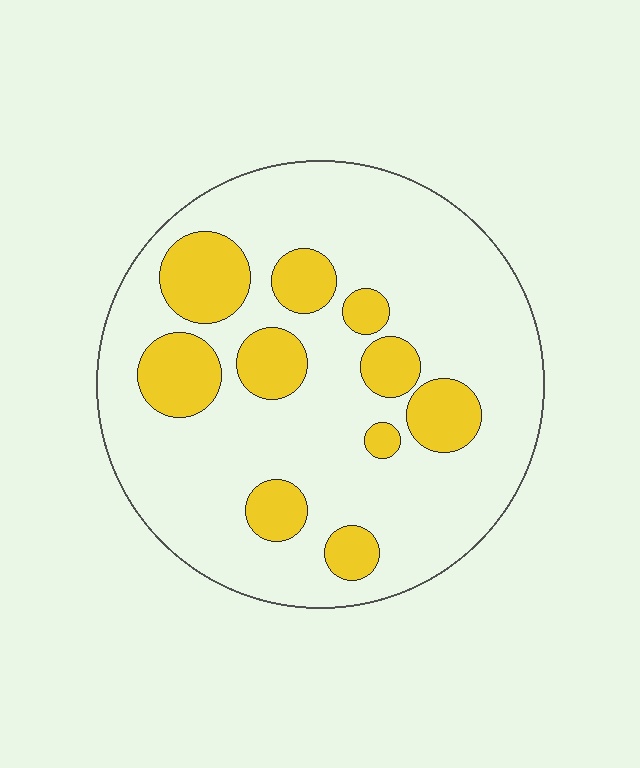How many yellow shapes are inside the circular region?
10.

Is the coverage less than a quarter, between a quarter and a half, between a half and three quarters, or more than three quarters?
Less than a quarter.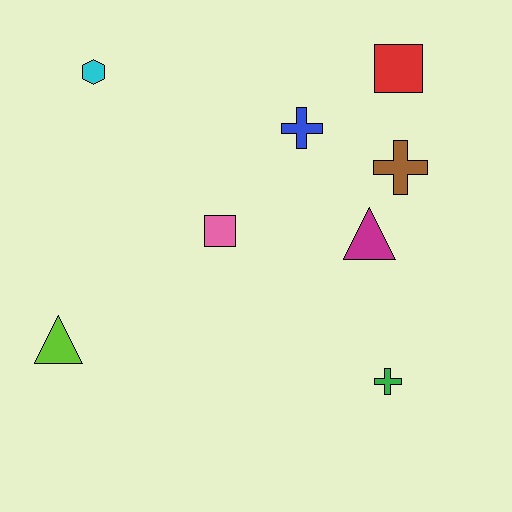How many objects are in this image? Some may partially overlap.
There are 8 objects.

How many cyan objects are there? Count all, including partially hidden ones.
There is 1 cyan object.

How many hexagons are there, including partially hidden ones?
There is 1 hexagon.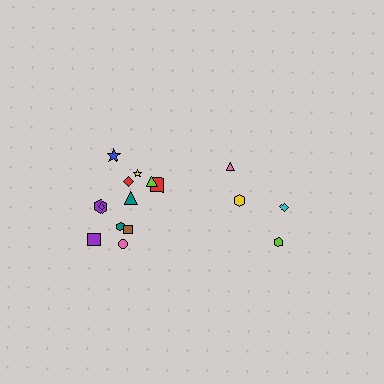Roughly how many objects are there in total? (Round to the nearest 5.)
Roughly 15 objects in total.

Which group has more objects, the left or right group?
The left group.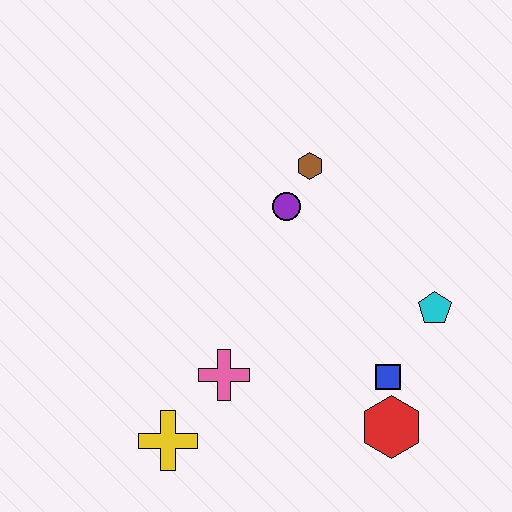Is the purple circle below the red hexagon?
No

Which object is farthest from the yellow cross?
The brown hexagon is farthest from the yellow cross.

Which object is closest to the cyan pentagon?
The blue square is closest to the cyan pentagon.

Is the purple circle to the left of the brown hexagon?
Yes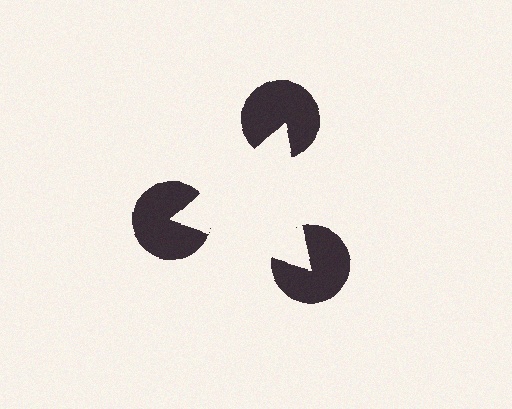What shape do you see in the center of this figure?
An illusory triangle — its edges are inferred from the aligned wedge cuts in the pac-man discs, not physically drawn.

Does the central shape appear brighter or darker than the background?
It typically appears slightly brighter than the background, even though no actual brightness change is drawn.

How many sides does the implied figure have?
3 sides.